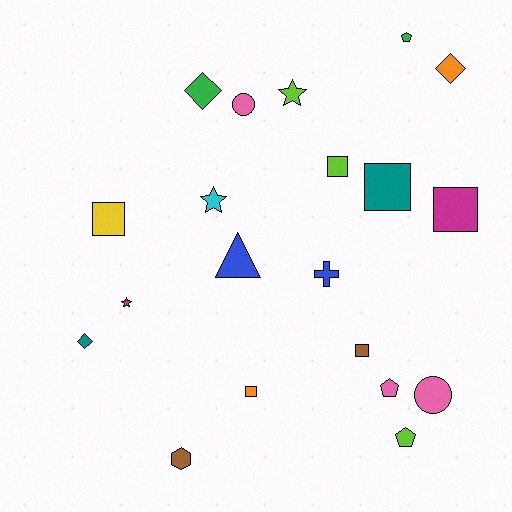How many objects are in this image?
There are 20 objects.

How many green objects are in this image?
There are 2 green objects.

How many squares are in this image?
There are 6 squares.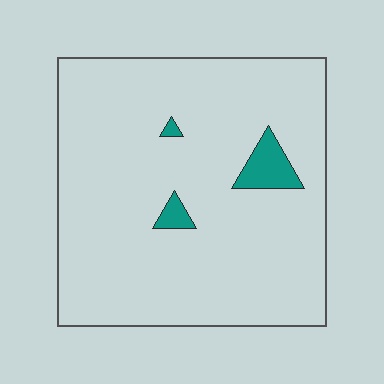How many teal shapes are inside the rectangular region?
3.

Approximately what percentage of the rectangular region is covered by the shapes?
Approximately 5%.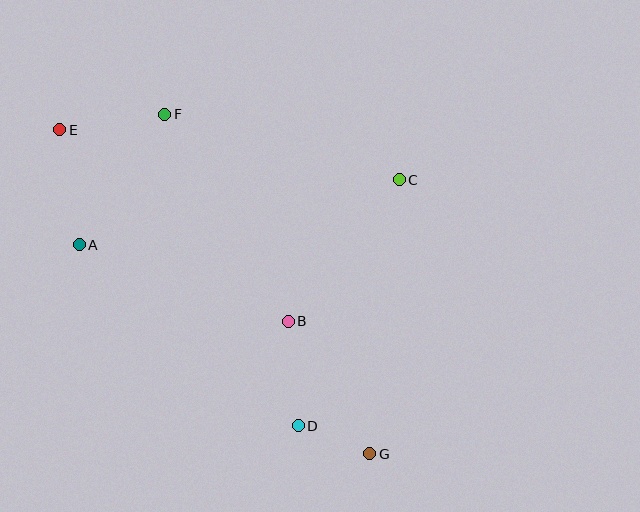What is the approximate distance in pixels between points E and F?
The distance between E and F is approximately 106 pixels.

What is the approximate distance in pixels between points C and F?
The distance between C and F is approximately 243 pixels.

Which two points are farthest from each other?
Points E and G are farthest from each other.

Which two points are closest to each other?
Points D and G are closest to each other.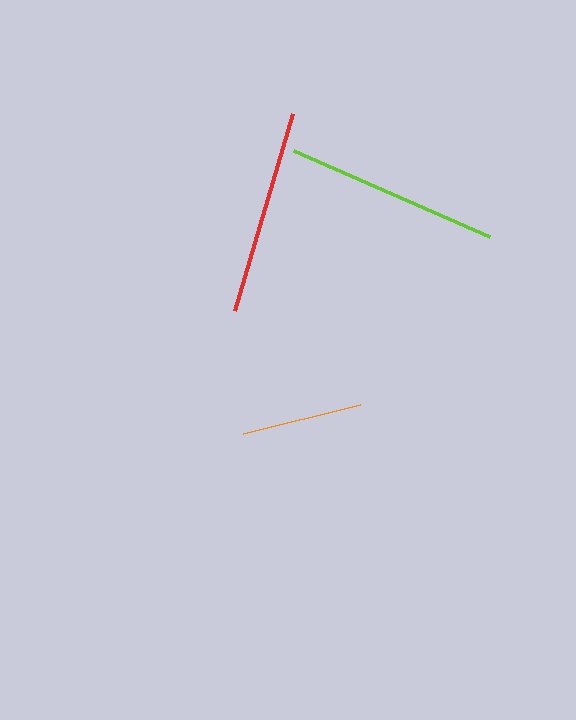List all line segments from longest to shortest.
From longest to shortest: lime, red, orange.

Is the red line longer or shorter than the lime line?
The lime line is longer than the red line.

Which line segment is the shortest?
The orange line is the shortest at approximately 121 pixels.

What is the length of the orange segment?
The orange segment is approximately 121 pixels long.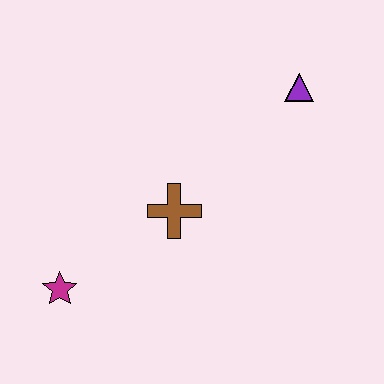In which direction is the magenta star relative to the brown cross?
The magenta star is to the left of the brown cross.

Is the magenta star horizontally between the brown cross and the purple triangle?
No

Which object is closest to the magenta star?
The brown cross is closest to the magenta star.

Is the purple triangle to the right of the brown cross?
Yes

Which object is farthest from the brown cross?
The purple triangle is farthest from the brown cross.